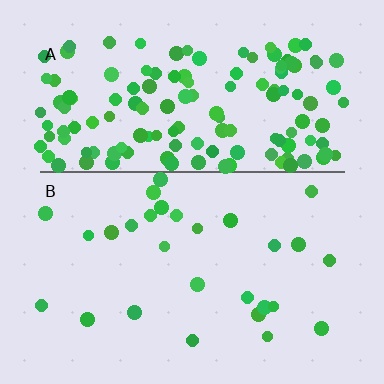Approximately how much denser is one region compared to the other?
Approximately 5.2× — region A over region B.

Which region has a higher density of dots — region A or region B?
A (the top).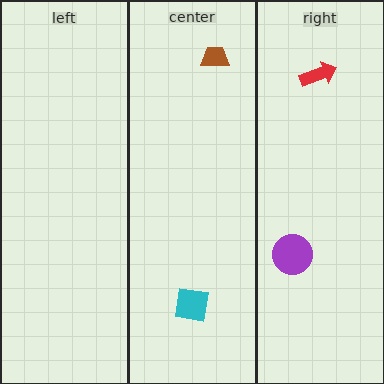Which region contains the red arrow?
The right region.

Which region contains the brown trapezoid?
The center region.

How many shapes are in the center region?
2.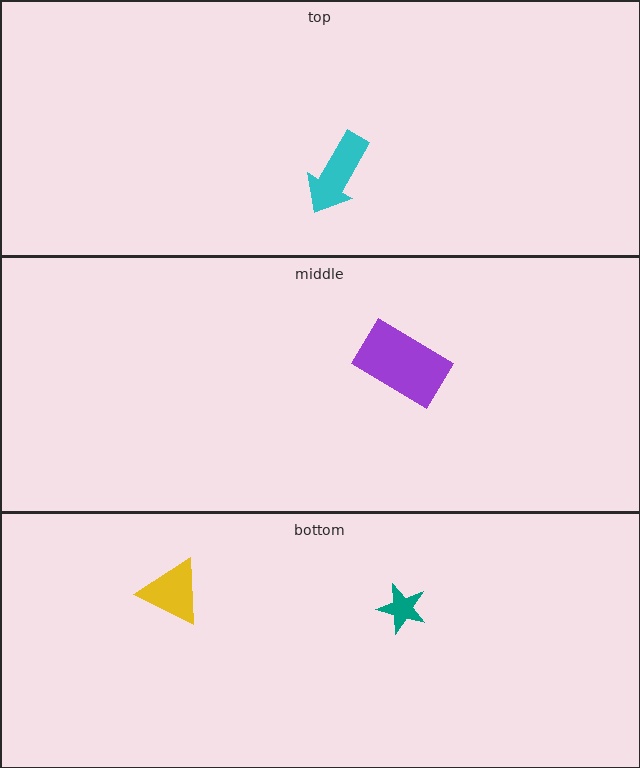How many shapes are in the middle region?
1.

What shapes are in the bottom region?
The yellow triangle, the teal star.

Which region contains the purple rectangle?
The middle region.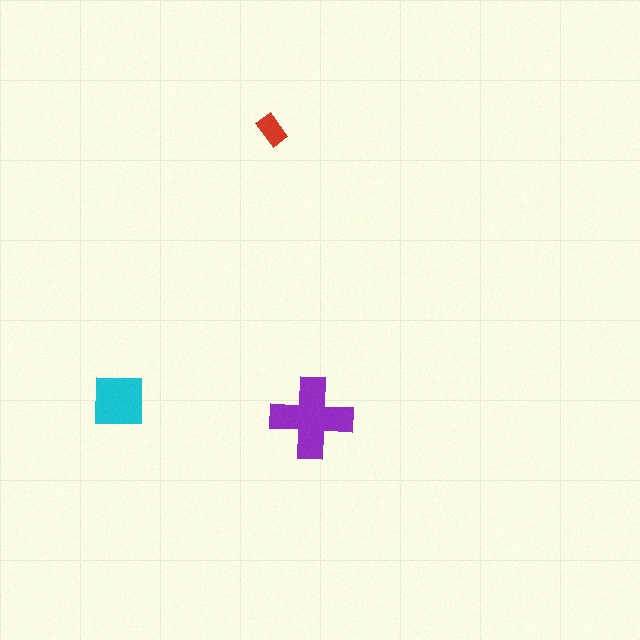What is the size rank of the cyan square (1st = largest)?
2nd.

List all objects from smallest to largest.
The red rectangle, the cyan square, the purple cross.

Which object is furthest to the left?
The cyan square is leftmost.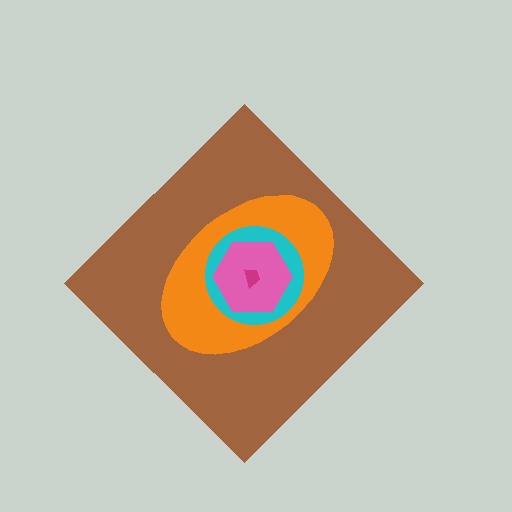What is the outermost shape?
The brown diamond.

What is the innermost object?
The magenta trapezoid.